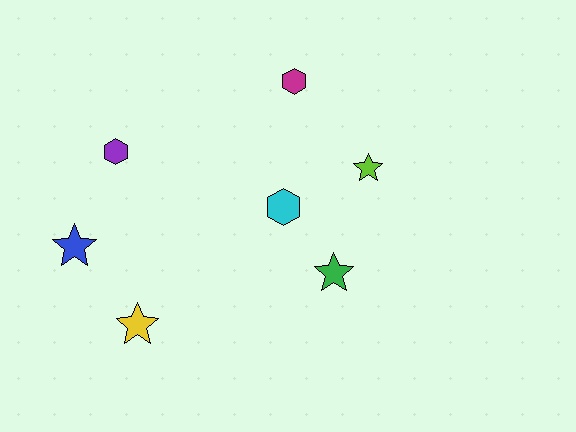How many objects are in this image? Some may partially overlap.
There are 7 objects.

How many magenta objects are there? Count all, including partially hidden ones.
There is 1 magenta object.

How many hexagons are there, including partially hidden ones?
There are 3 hexagons.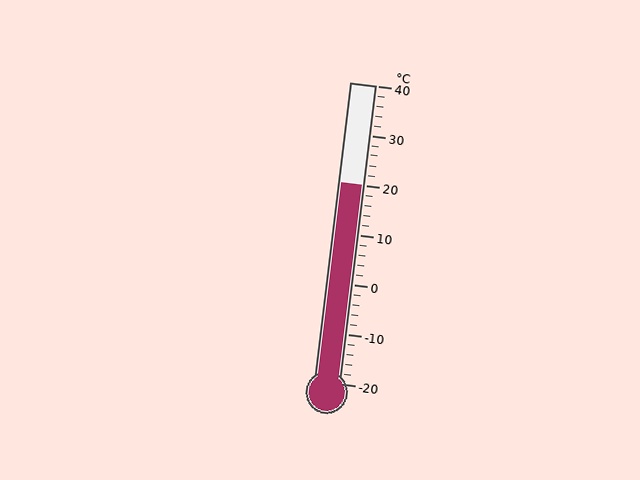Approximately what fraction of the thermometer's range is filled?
The thermometer is filled to approximately 65% of its range.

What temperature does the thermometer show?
The thermometer shows approximately 20°C.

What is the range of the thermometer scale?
The thermometer scale ranges from -20°C to 40°C.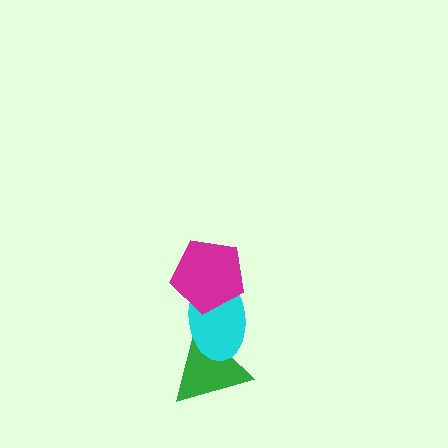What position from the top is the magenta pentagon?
The magenta pentagon is 1st from the top.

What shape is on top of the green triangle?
The cyan ellipse is on top of the green triangle.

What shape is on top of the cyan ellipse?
The magenta pentagon is on top of the cyan ellipse.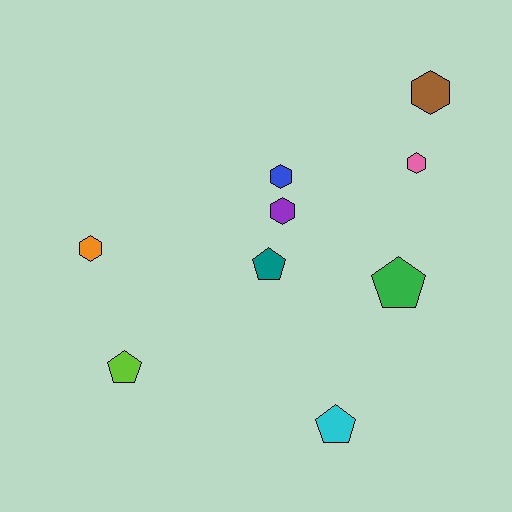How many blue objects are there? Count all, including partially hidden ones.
There is 1 blue object.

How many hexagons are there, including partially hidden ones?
There are 5 hexagons.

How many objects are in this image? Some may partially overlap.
There are 9 objects.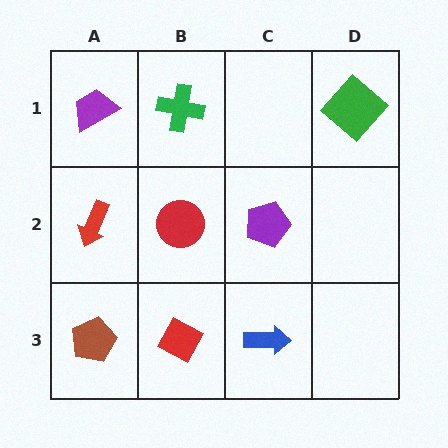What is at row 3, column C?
A blue arrow.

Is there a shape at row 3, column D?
No, that cell is empty.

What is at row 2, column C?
A purple pentagon.